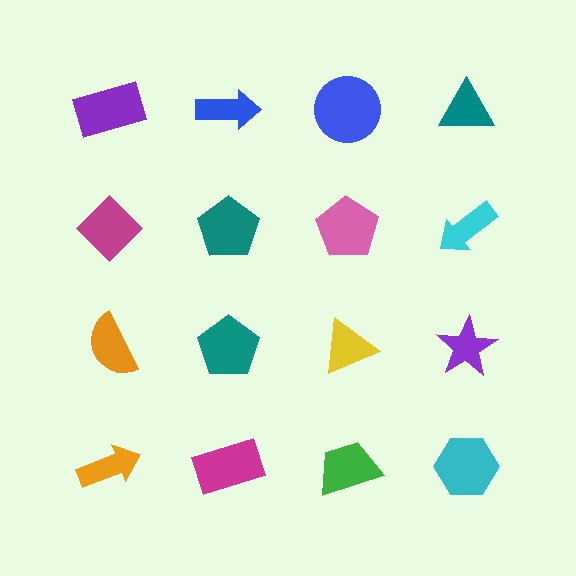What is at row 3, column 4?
A purple star.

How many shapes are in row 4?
4 shapes.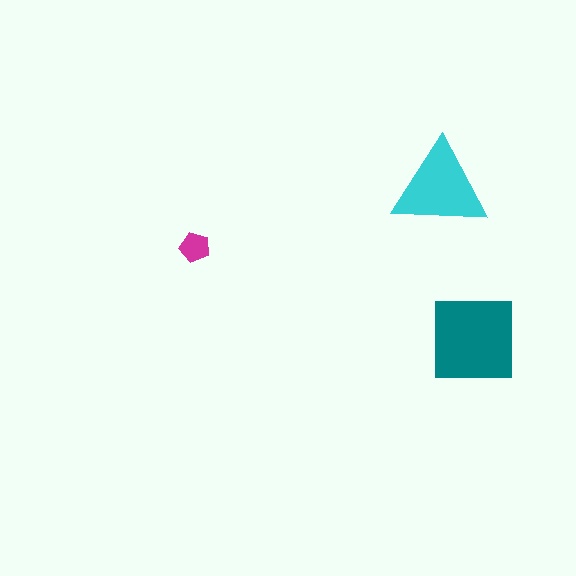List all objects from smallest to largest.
The magenta pentagon, the cyan triangle, the teal square.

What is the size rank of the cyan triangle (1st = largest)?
2nd.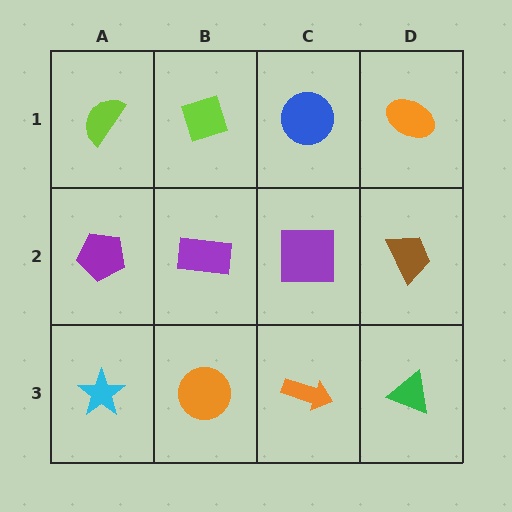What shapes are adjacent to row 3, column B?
A purple rectangle (row 2, column B), a cyan star (row 3, column A), an orange arrow (row 3, column C).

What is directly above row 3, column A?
A purple pentagon.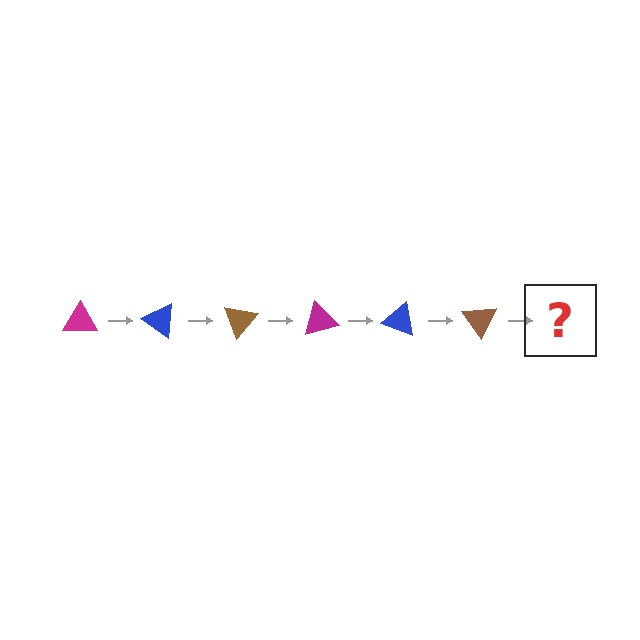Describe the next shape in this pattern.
It should be a magenta triangle, rotated 210 degrees from the start.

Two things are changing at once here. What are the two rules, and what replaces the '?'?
The two rules are that it rotates 35 degrees each step and the color cycles through magenta, blue, and brown. The '?' should be a magenta triangle, rotated 210 degrees from the start.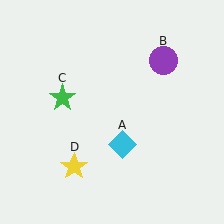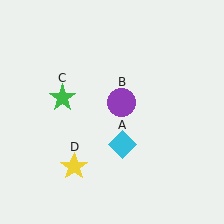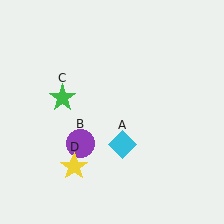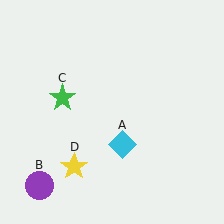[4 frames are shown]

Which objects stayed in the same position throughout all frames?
Cyan diamond (object A) and green star (object C) and yellow star (object D) remained stationary.